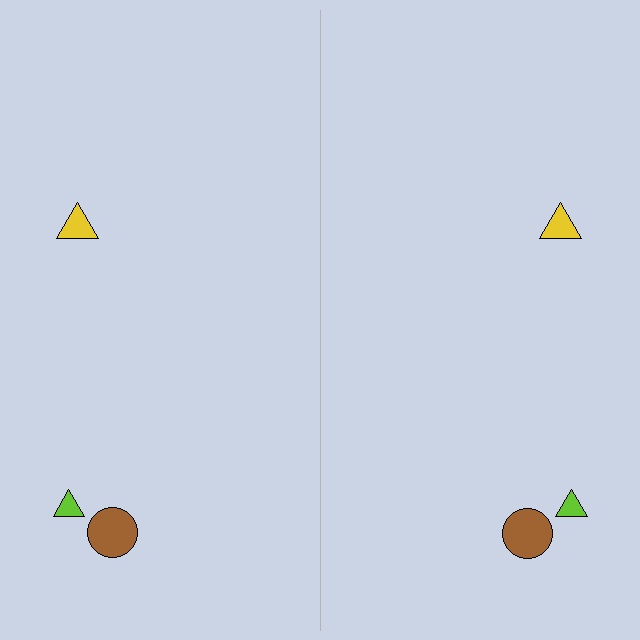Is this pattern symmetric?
Yes, this pattern has bilateral (reflection) symmetry.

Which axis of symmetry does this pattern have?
The pattern has a vertical axis of symmetry running through the center of the image.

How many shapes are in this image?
There are 6 shapes in this image.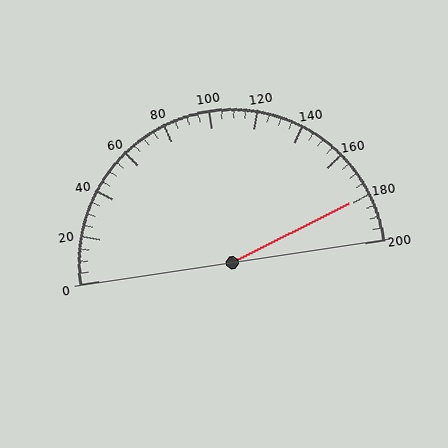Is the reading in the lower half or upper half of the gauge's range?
The reading is in the upper half of the range (0 to 200).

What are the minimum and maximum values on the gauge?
The gauge ranges from 0 to 200.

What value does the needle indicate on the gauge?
The needle indicates approximately 180.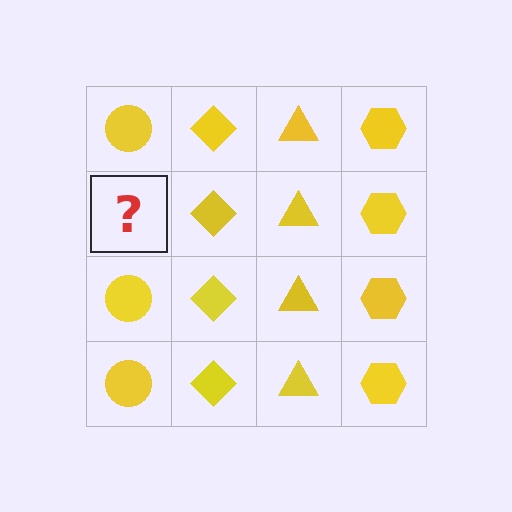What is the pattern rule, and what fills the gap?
The rule is that each column has a consistent shape. The gap should be filled with a yellow circle.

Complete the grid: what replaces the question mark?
The question mark should be replaced with a yellow circle.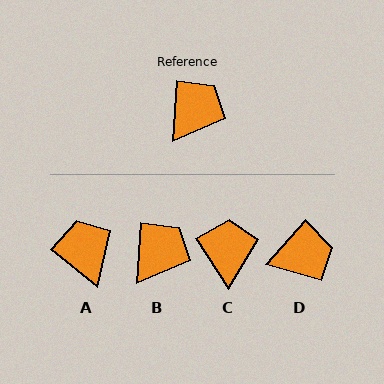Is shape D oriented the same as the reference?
No, it is off by about 38 degrees.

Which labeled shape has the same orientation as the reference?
B.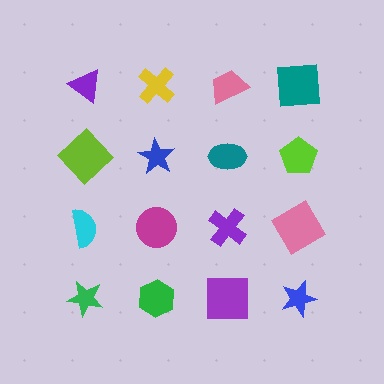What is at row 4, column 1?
A green star.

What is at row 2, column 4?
A lime pentagon.